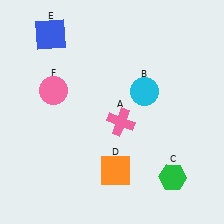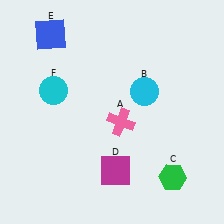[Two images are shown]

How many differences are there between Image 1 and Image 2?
There are 2 differences between the two images.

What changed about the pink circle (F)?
In Image 1, F is pink. In Image 2, it changed to cyan.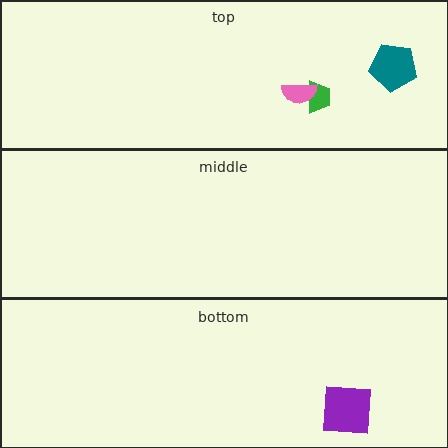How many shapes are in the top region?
3.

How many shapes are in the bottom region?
1.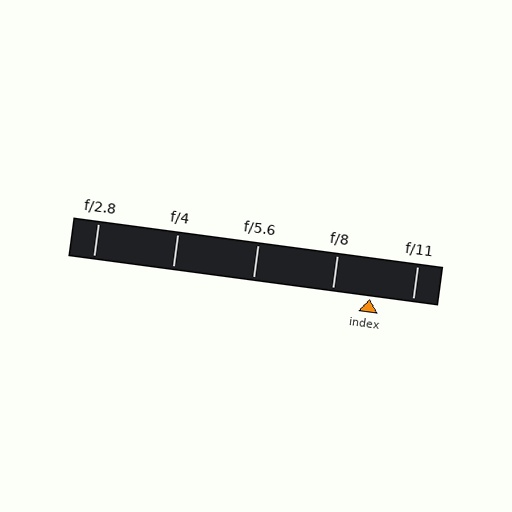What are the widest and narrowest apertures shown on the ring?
The widest aperture shown is f/2.8 and the narrowest is f/11.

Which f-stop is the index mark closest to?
The index mark is closest to f/8.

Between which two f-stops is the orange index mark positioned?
The index mark is between f/8 and f/11.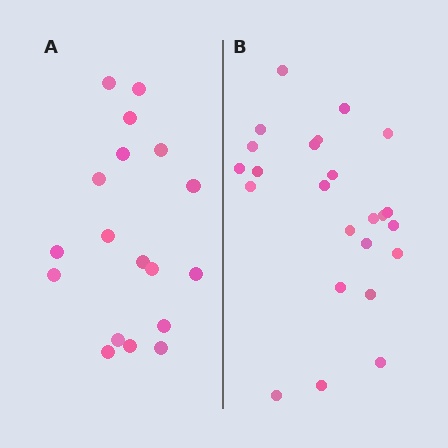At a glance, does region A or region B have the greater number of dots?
Region B (the right region) has more dots.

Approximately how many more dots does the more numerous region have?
Region B has about 6 more dots than region A.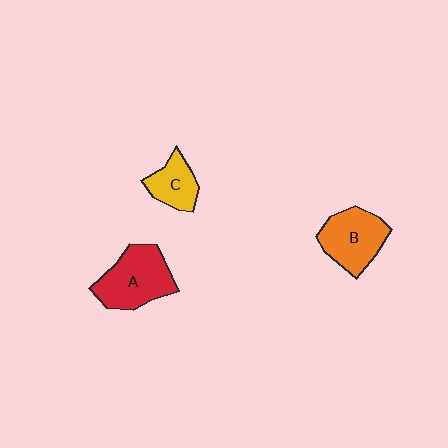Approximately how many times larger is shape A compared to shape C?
Approximately 1.8 times.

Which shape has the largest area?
Shape A (red).